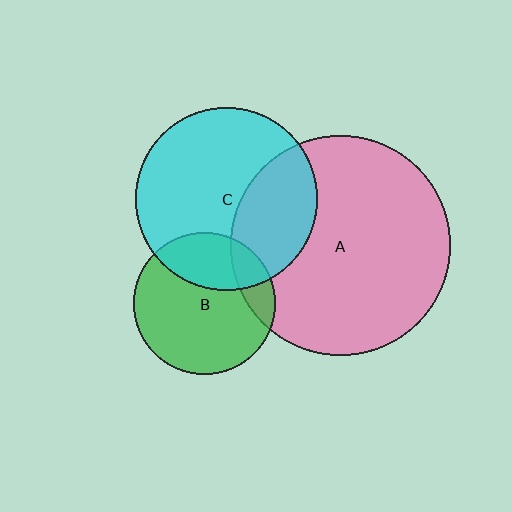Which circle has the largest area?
Circle A (pink).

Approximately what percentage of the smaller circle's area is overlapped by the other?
Approximately 30%.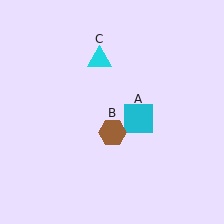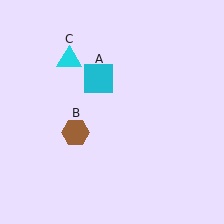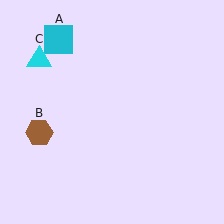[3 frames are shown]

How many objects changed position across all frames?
3 objects changed position: cyan square (object A), brown hexagon (object B), cyan triangle (object C).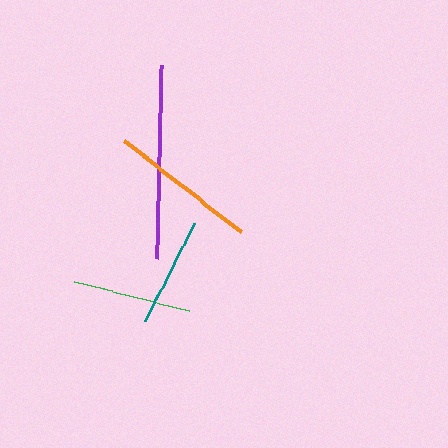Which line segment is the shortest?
The teal line is the shortest at approximately 110 pixels.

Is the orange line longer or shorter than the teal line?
The orange line is longer than the teal line.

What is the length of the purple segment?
The purple segment is approximately 195 pixels long.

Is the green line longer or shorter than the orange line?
The orange line is longer than the green line.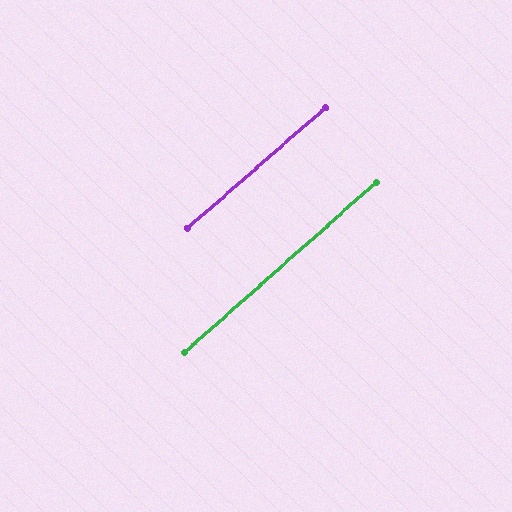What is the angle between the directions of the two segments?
Approximately 0 degrees.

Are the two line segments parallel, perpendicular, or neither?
Parallel — their directions differ by only 0.4°.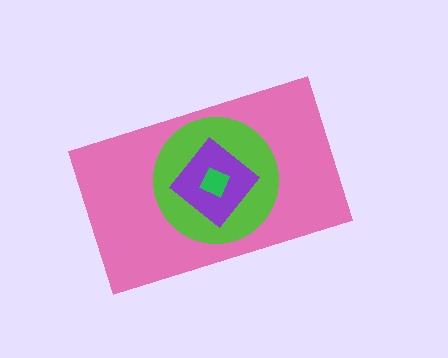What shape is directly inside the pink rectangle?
The lime circle.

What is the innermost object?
The green square.